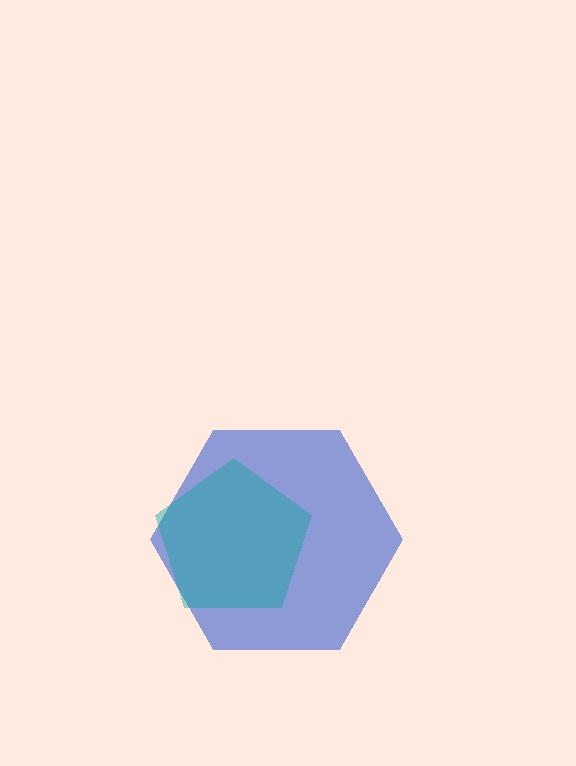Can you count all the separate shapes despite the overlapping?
Yes, there are 2 separate shapes.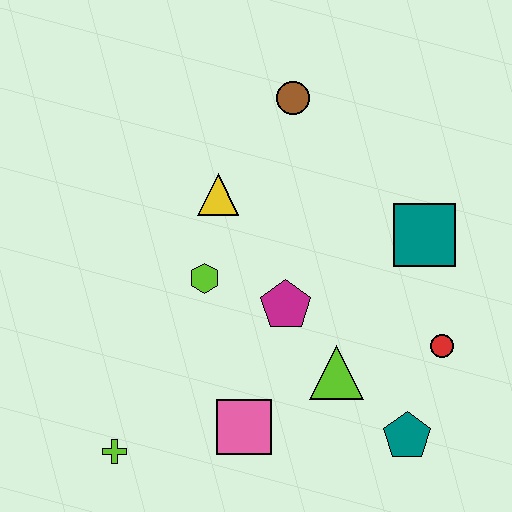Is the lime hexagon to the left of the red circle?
Yes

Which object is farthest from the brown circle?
The lime cross is farthest from the brown circle.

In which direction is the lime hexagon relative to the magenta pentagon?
The lime hexagon is to the left of the magenta pentagon.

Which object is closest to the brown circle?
The yellow triangle is closest to the brown circle.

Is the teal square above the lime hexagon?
Yes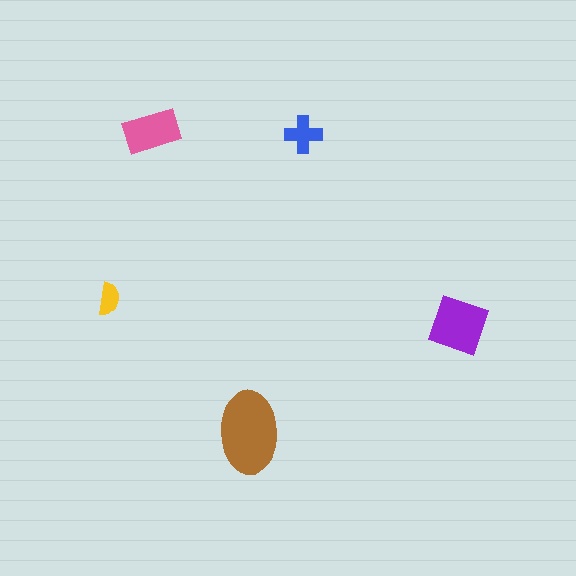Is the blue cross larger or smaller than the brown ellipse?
Smaller.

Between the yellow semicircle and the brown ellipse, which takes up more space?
The brown ellipse.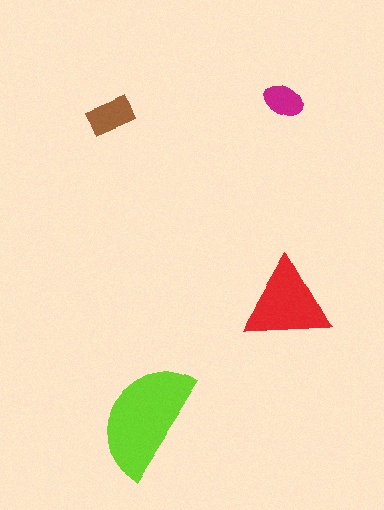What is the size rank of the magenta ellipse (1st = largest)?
4th.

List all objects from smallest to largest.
The magenta ellipse, the brown rectangle, the red triangle, the lime semicircle.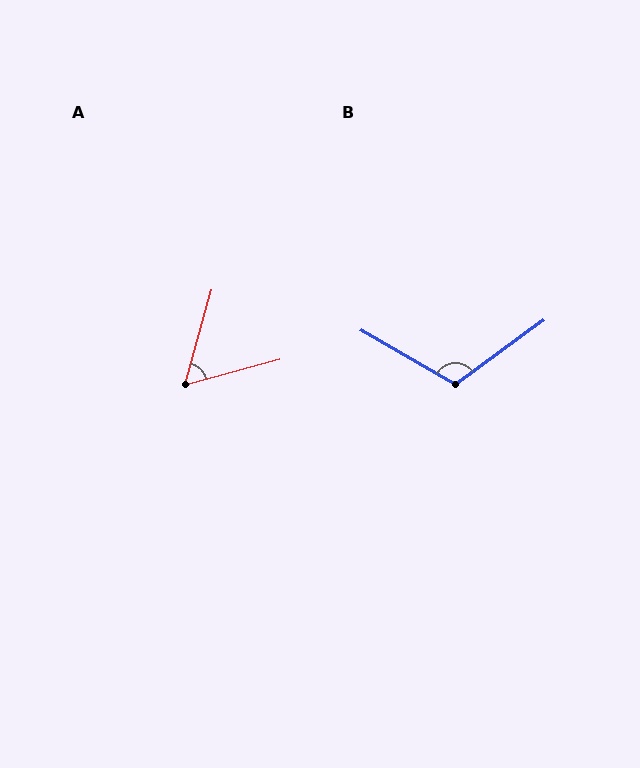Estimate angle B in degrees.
Approximately 114 degrees.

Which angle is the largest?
B, at approximately 114 degrees.